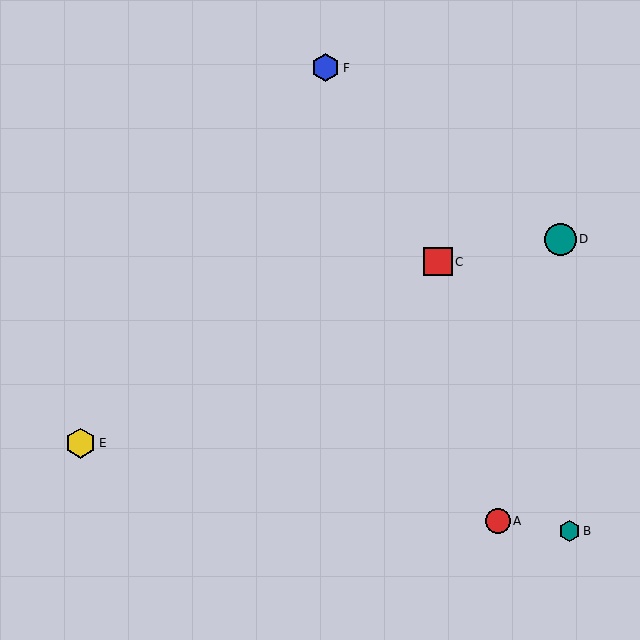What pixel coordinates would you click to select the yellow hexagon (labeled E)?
Click at (81, 443) to select the yellow hexagon E.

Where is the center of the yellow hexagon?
The center of the yellow hexagon is at (81, 443).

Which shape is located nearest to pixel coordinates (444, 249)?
The red square (labeled C) at (438, 262) is nearest to that location.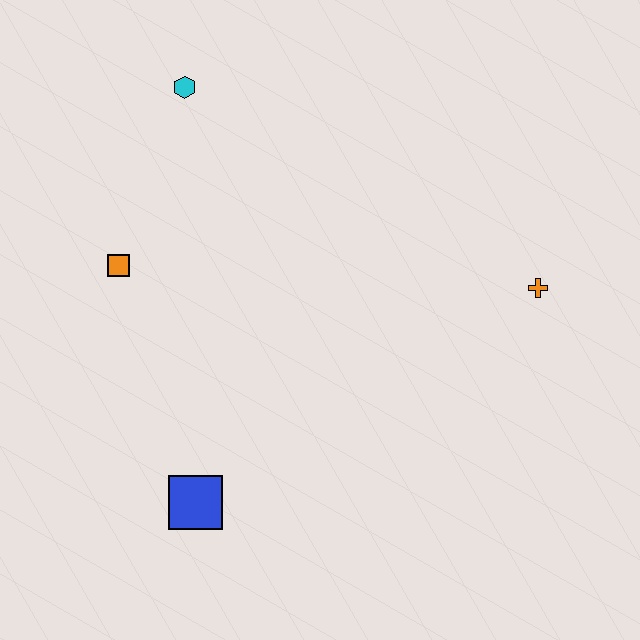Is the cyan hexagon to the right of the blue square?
No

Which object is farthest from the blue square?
The cyan hexagon is farthest from the blue square.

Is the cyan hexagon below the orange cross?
No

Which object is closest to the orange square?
The cyan hexagon is closest to the orange square.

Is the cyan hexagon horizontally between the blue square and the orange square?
Yes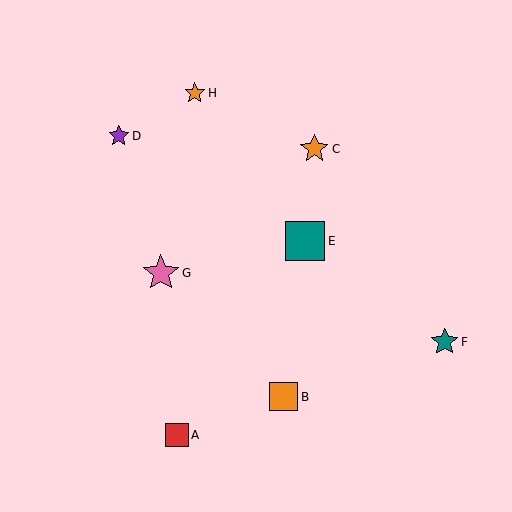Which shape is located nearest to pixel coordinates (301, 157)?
The orange star (labeled C) at (314, 149) is nearest to that location.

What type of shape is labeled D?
Shape D is a purple star.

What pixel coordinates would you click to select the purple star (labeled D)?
Click at (119, 136) to select the purple star D.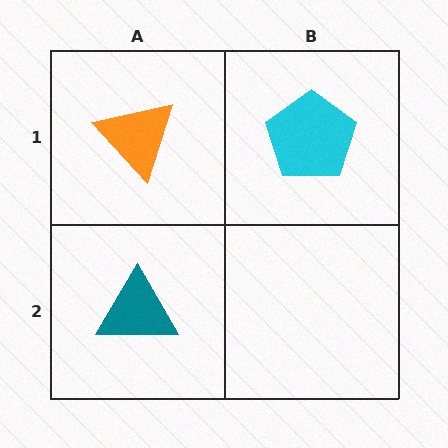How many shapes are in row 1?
2 shapes.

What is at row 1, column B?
A cyan pentagon.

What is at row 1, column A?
An orange triangle.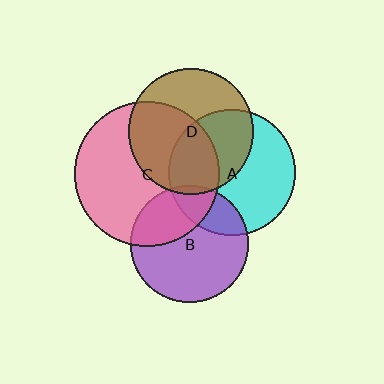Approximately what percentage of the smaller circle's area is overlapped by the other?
Approximately 5%.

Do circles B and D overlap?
Yes.